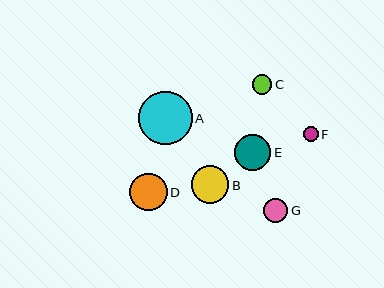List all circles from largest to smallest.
From largest to smallest: A, D, B, E, G, C, F.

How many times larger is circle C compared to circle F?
Circle C is approximately 1.2 times the size of circle F.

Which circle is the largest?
Circle A is the largest with a size of approximately 54 pixels.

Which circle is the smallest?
Circle F is the smallest with a size of approximately 15 pixels.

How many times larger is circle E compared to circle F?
Circle E is approximately 2.3 times the size of circle F.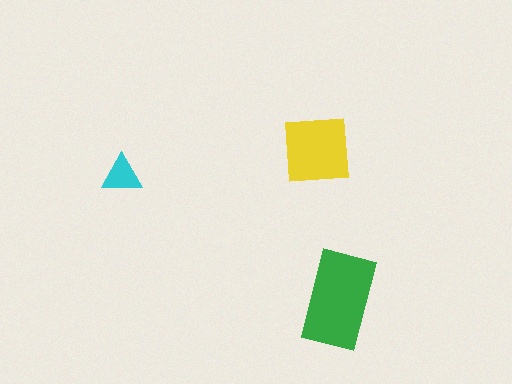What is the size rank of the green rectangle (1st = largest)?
1st.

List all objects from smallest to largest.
The cyan triangle, the yellow square, the green rectangle.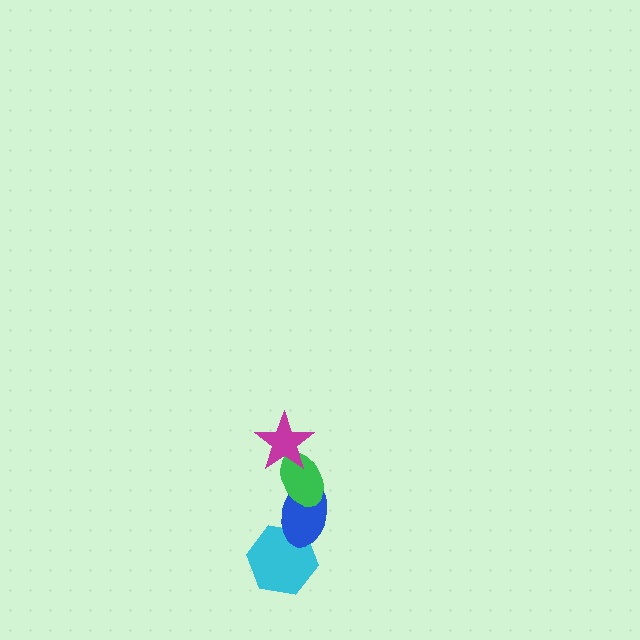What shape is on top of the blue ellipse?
The green ellipse is on top of the blue ellipse.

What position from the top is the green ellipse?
The green ellipse is 2nd from the top.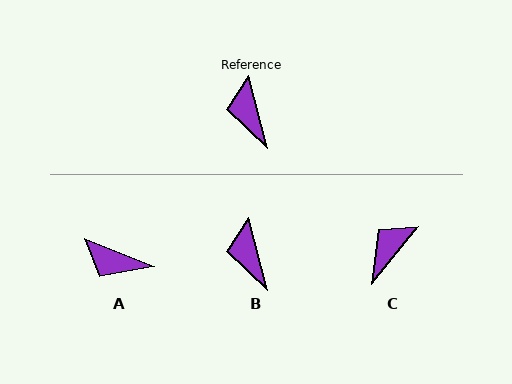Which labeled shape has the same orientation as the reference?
B.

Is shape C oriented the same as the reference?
No, it is off by about 54 degrees.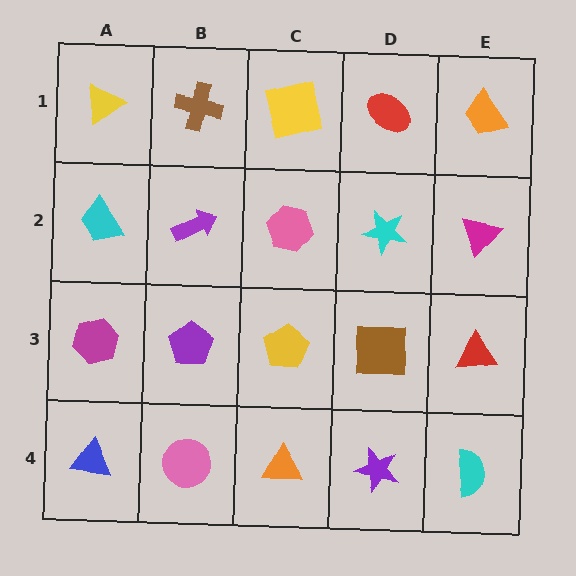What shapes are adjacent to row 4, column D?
A brown square (row 3, column D), an orange triangle (row 4, column C), a cyan semicircle (row 4, column E).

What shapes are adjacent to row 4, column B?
A purple pentagon (row 3, column B), a blue triangle (row 4, column A), an orange triangle (row 4, column C).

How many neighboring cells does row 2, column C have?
4.